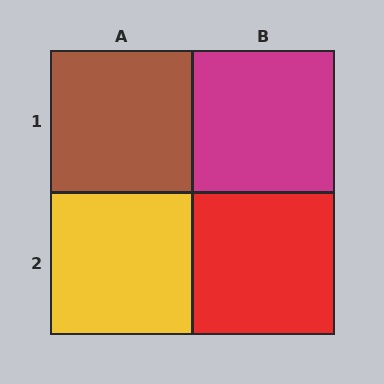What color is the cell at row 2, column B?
Red.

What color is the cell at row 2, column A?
Yellow.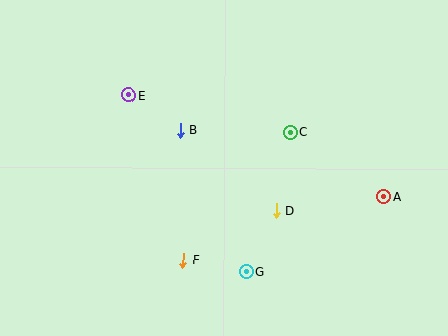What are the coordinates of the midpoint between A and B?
The midpoint between A and B is at (282, 163).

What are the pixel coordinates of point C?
Point C is at (290, 132).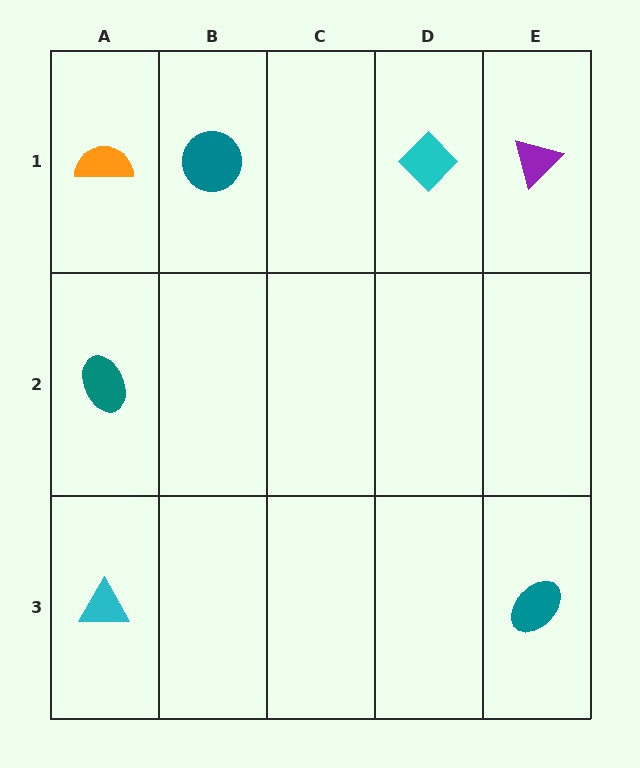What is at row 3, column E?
A teal ellipse.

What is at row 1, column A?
An orange semicircle.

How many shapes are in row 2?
1 shape.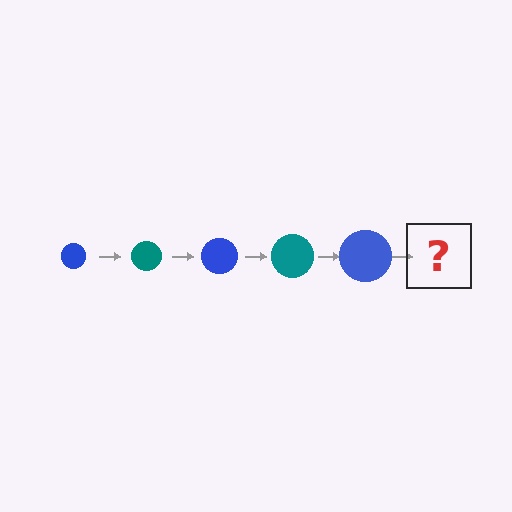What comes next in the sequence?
The next element should be a teal circle, larger than the previous one.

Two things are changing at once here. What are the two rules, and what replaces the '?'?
The two rules are that the circle grows larger each step and the color cycles through blue and teal. The '?' should be a teal circle, larger than the previous one.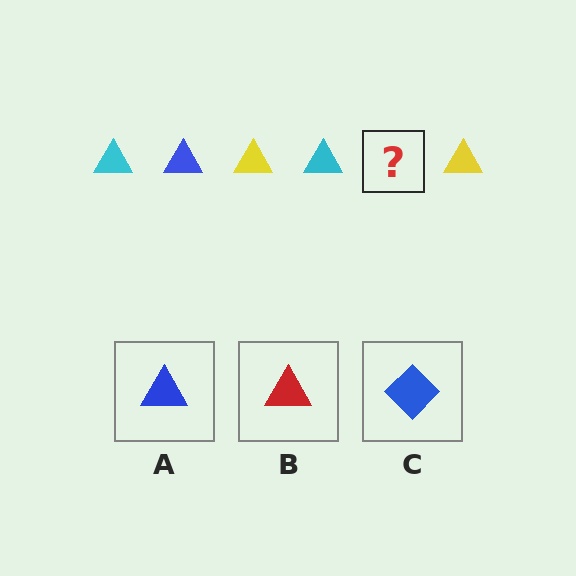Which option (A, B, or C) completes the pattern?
A.